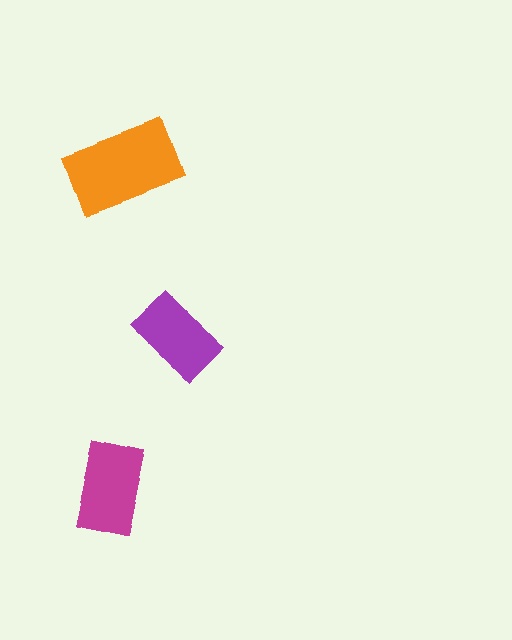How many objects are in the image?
There are 3 objects in the image.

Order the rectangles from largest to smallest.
the orange one, the magenta one, the purple one.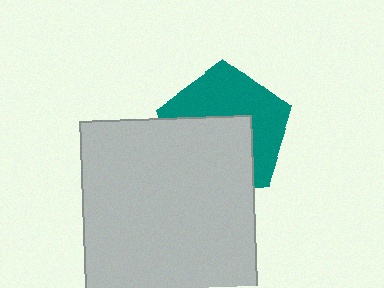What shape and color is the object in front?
The object in front is a light gray square.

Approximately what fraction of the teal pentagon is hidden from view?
Roughly 49% of the teal pentagon is hidden behind the light gray square.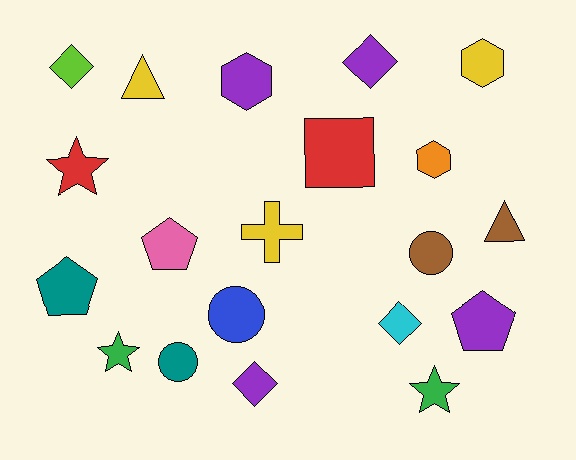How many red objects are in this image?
There are 2 red objects.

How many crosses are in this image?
There is 1 cross.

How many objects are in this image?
There are 20 objects.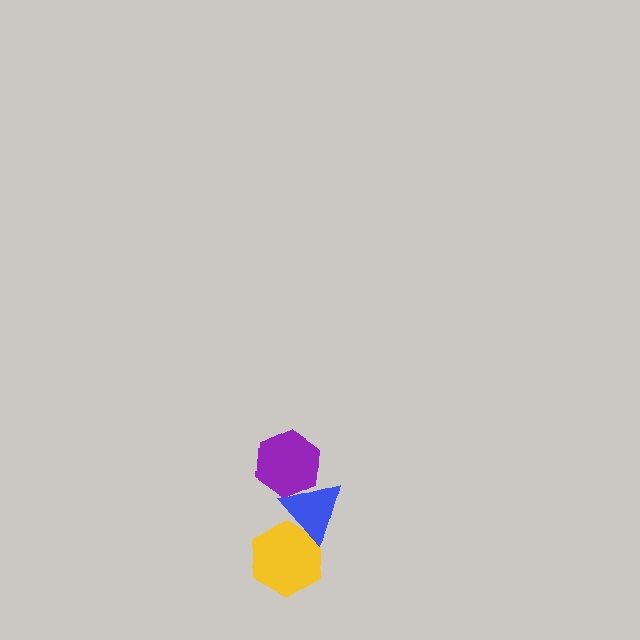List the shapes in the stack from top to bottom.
From top to bottom: the purple hexagon, the blue triangle, the yellow hexagon.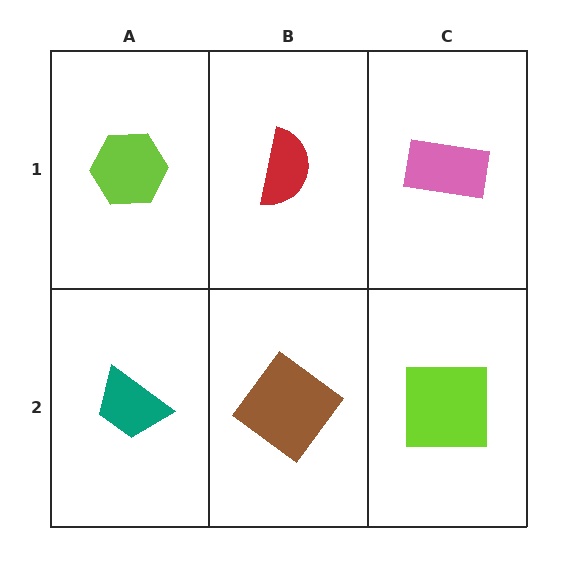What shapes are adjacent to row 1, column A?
A teal trapezoid (row 2, column A), a red semicircle (row 1, column B).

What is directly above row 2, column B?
A red semicircle.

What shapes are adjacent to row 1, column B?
A brown diamond (row 2, column B), a lime hexagon (row 1, column A), a pink rectangle (row 1, column C).